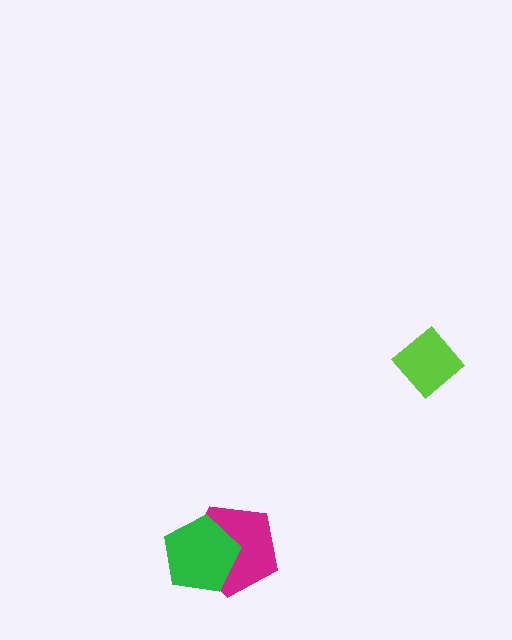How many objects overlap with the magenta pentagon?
1 object overlaps with the magenta pentagon.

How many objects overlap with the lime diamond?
0 objects overlap with the lime diamond.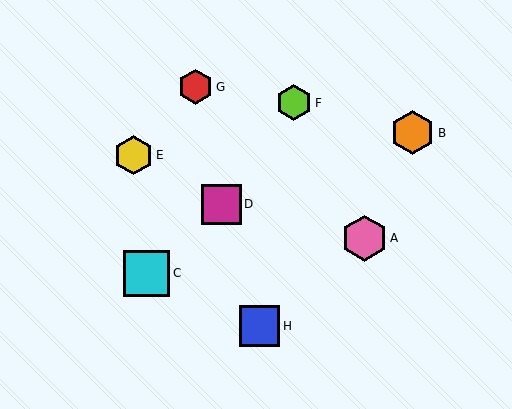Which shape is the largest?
The cyan square (labeled C) is the largest.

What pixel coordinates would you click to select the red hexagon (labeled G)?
Click at (196, 87) to select the red hexagon G.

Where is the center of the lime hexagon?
The center of the lime hexagon is at (294, 103).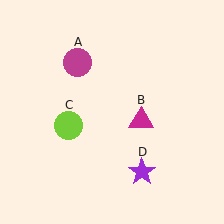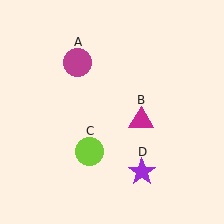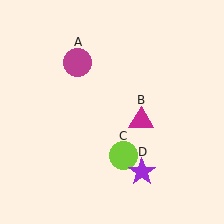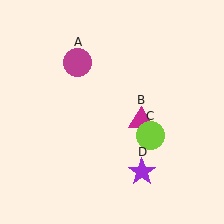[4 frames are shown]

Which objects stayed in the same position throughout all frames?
Magenta circle (object A) and magenta triangle (object B) and purple star (object D) remained stationary.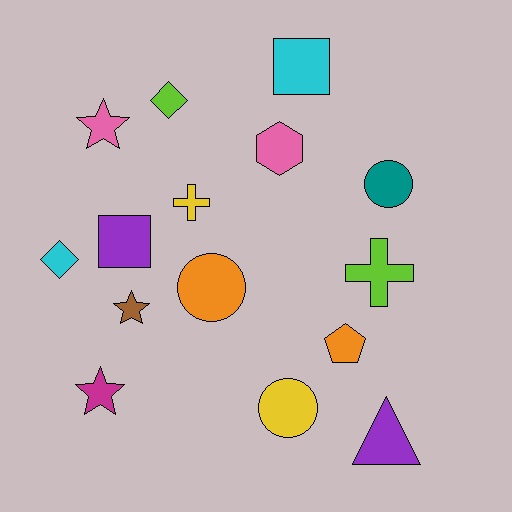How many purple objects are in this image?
There are 2 purple objects.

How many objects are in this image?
There are 15 objects.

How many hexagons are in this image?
There is 1 hexagon.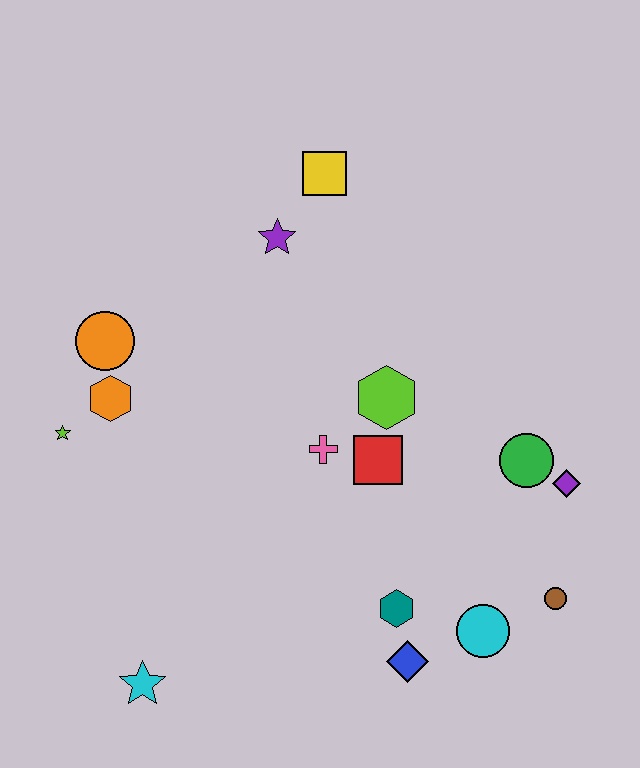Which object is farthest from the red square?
The cyan star is farthest from the red square.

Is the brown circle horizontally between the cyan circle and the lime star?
No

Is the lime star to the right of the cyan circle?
No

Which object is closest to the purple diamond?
The green circle is closest to the purple diamond.